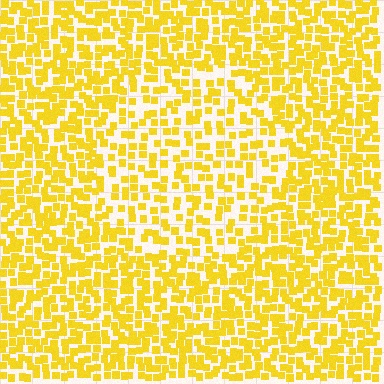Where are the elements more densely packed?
The elements are more densely packed outside the circle boundary.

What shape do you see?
I see a circle.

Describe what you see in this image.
The image contains small yellow elements arranged at two different densities. A circle-shaped region is visible where the elements are less densely packed than the surrounding area.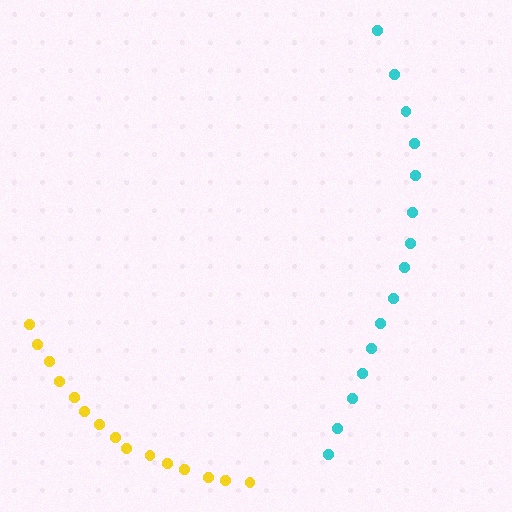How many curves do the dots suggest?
There are 2 distinct paths.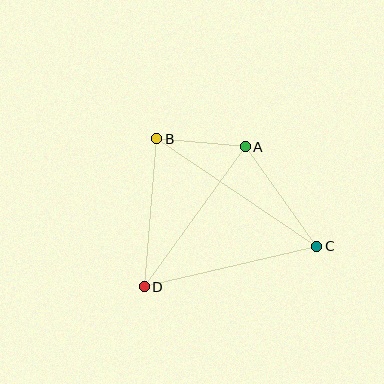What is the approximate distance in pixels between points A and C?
The distance between A and C is approximately 122 pixels.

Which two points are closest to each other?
Points A and B are closest to each other.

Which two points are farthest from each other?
Points B and C are farthest from each other.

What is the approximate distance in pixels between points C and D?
The distance between C and D is approximately 177 pixels.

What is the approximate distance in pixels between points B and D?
The distance between B and D is approximately 149 pixels.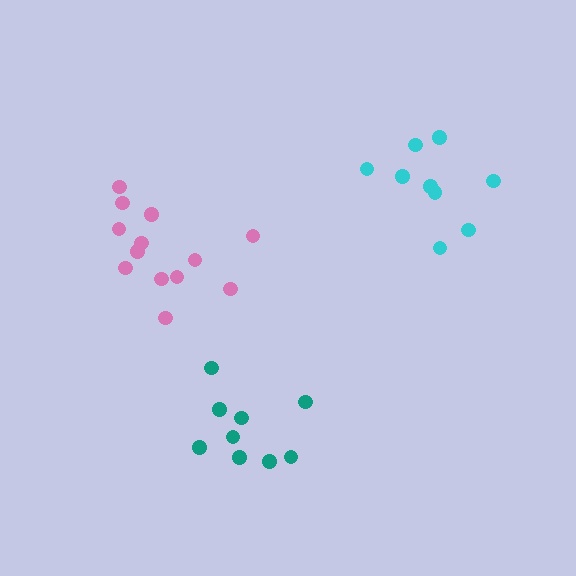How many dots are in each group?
Group 1: 13 dots, Group 2: 9 dots, Group 3: 9 dots (31 total).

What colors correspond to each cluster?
The clusters are colored: pink, teal, cyan.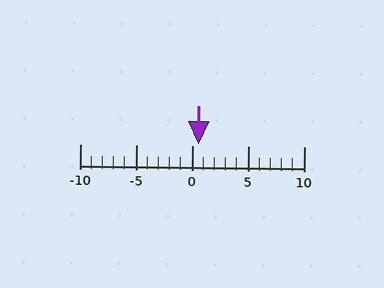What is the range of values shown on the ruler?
The ruler shows values from -10 to 10.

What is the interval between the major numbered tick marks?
The major tick marks are spaced 5 units apart.